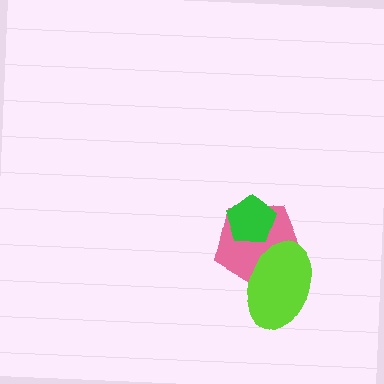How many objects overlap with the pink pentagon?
2 objects overlap with the pink pentagon.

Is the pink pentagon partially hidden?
Yes, it is partially covered by another shape.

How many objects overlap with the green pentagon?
1 object overlaps with the green pentagon.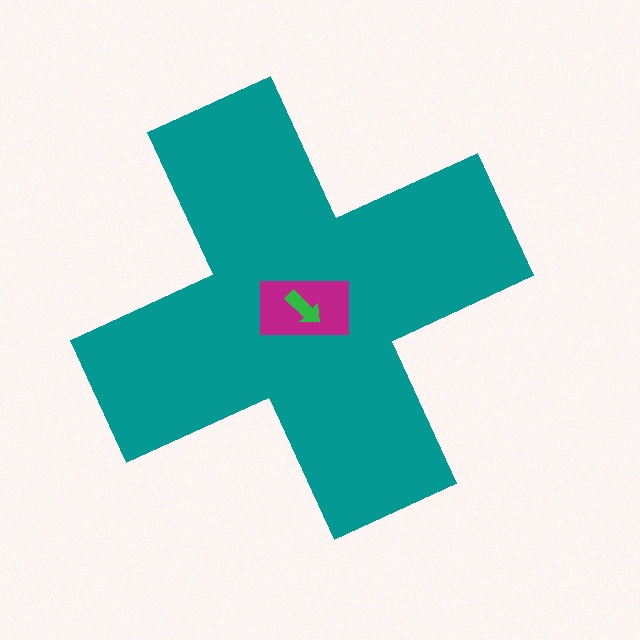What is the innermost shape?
The green arrow.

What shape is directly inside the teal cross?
The magenta rectangle.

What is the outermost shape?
The teal cross.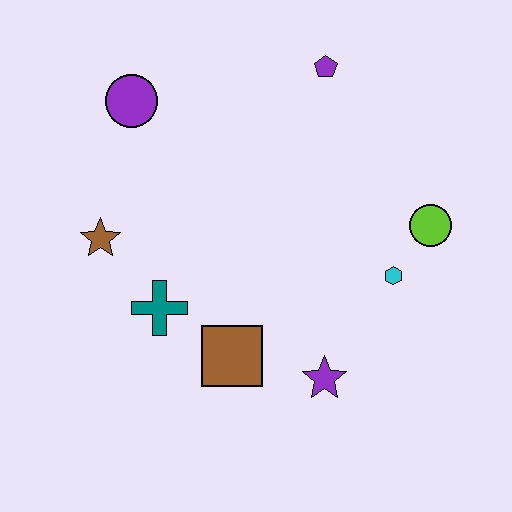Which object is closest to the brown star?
The teal cross is closest to the brown star.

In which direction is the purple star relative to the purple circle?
The purple star is below the purple circle.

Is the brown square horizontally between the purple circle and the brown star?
No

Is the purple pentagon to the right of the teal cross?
Yes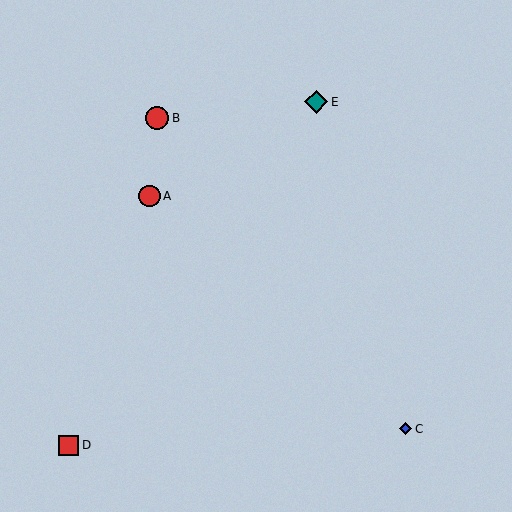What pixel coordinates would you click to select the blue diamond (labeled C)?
Click at (405, 429) to select the blue diamond C.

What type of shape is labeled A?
Shape A is a red circle.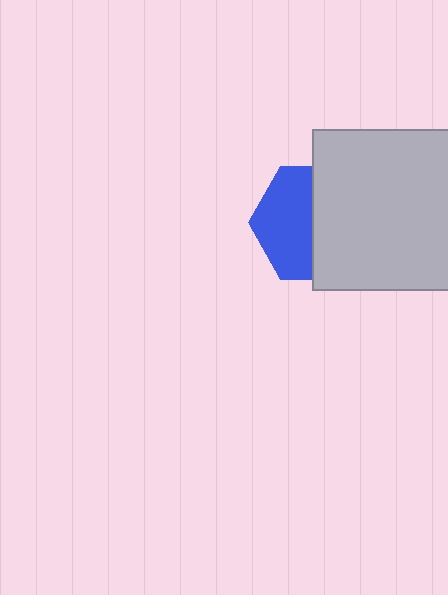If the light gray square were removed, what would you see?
You would see the complete blue hexagon.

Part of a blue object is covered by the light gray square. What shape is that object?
It is a hexagon.